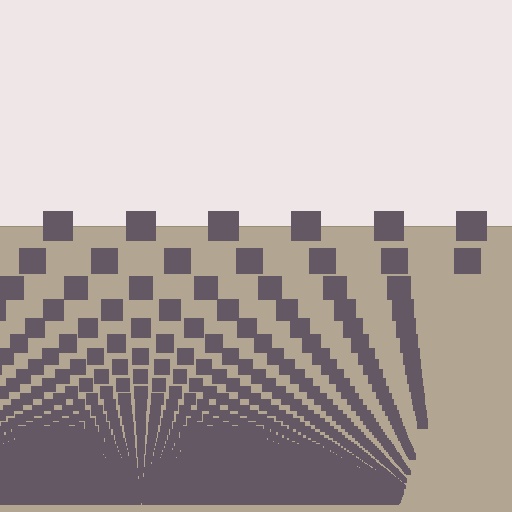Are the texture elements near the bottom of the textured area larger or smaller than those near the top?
Smaller. The gradient is inverted — elements near the bottom are smaller and denser.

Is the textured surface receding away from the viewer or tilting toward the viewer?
The surface appears to tilt toward the viewer. Texture elements get larger and sparser toward the top.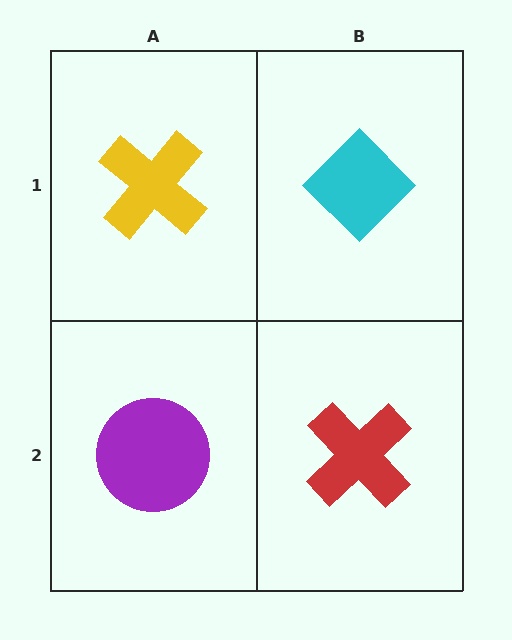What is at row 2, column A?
A purple circle.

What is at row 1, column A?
A yellow cross.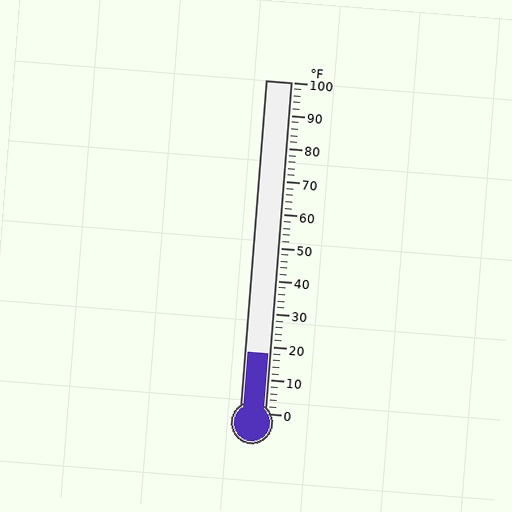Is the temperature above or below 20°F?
The temperature is below 20°F.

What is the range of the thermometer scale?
The thermometer scale ranges from 0°F to 100°F.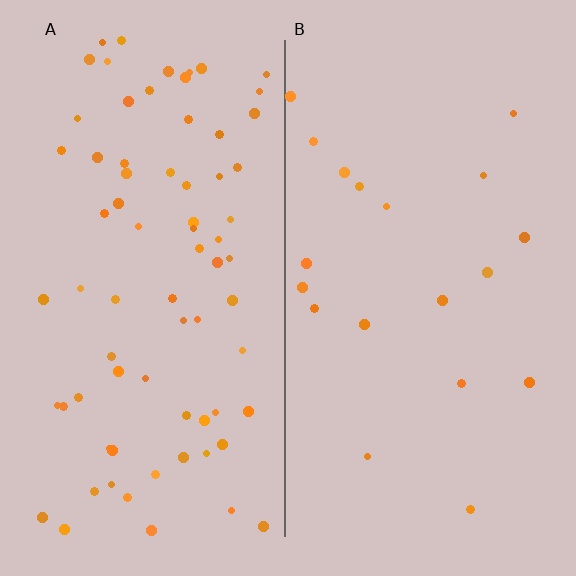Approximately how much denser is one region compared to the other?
Approximately 3.8× — region A over region B.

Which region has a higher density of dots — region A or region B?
A (the left).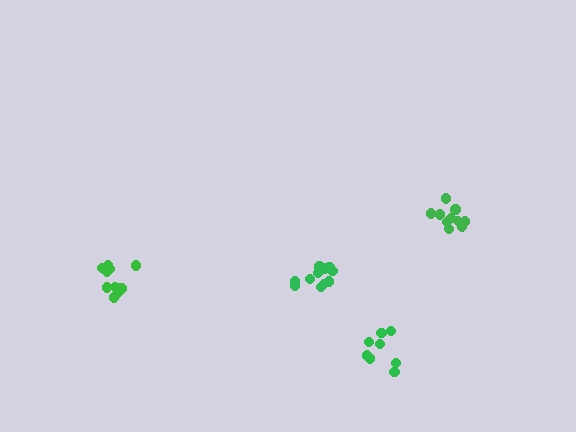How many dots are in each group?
Group 1: 10 dots, Group 2: 8 dots, Group 3: 13 dots, Group 4: 12 dots (43 total).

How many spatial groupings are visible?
There are 4 spatial groupings.